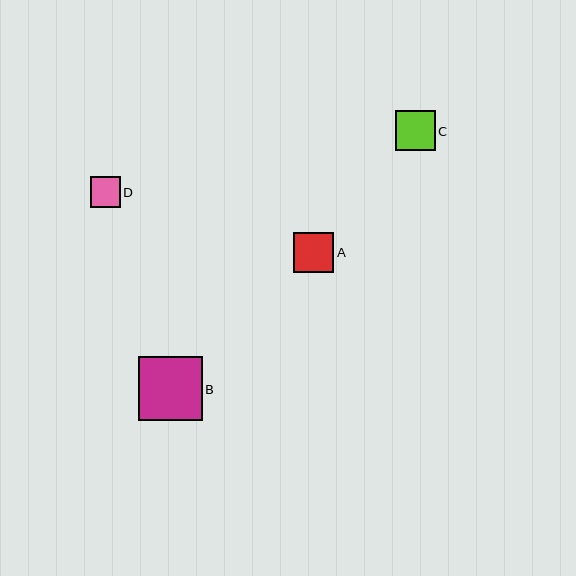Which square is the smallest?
Square D is the smallest with a size of approximately 30 pixels.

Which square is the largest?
Square B is the largest with a size of approximately 64 pixels.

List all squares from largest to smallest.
From largest to smallest: B, A, C, D.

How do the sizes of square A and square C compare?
Square A and square C are approximately the same size.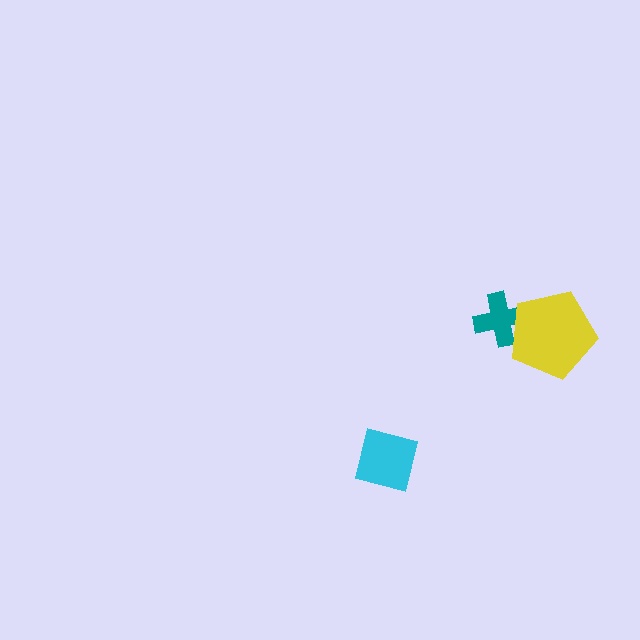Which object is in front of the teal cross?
The yellow pentagon is in front of the teal cross.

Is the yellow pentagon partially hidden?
No, no other shape covers it.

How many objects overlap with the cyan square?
0 objects overlap with the cyan square.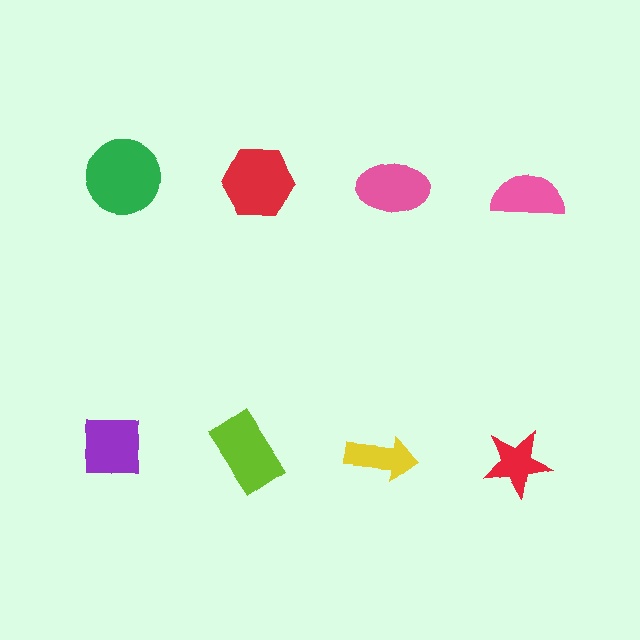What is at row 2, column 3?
A yellow arrow.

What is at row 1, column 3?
A pink ellipse.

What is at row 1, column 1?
A green circle.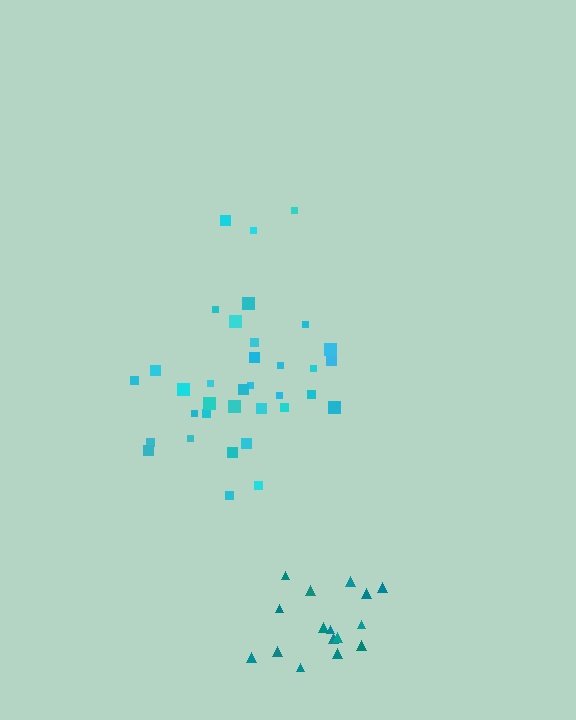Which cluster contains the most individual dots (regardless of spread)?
Cyan (35).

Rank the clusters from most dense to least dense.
teal, cyan.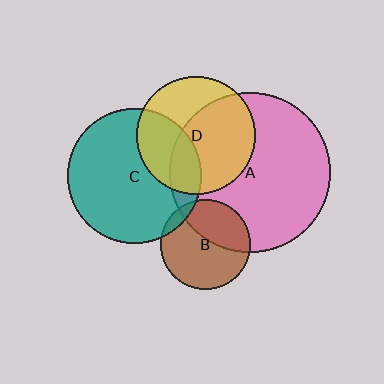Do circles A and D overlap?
Yes.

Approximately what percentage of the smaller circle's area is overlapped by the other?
Approximately 55%.